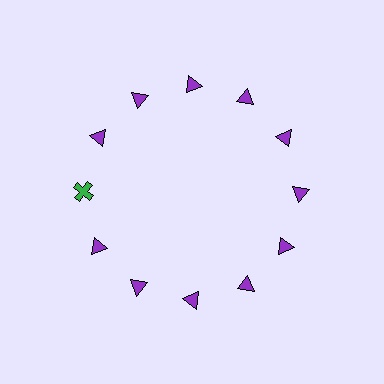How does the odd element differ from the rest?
It differs in both color (green instead of purple) and shape (cross instead of triangle).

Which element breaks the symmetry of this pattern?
The green cross at roughly the 9 o'clock position breaks the symmetry. All other shapes are purple triangles.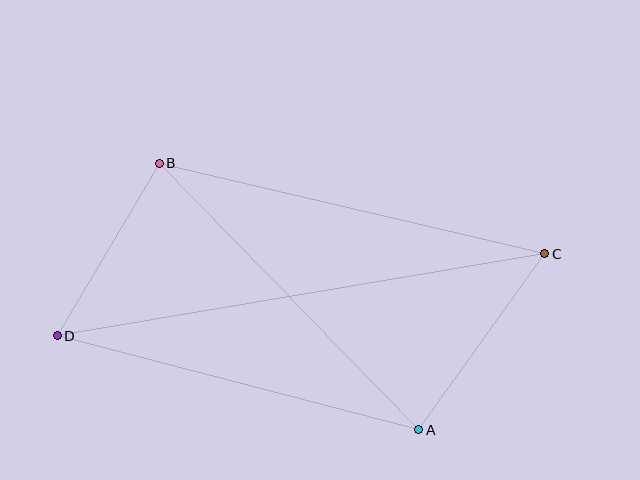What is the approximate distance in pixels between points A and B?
The distance between A and B is approximately 372 pixels.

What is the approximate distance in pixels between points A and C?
The distance between A and C is approximately 216 pixels.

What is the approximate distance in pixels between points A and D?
The distance between A and D is approximately 374 pixels.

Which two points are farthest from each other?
Points C and D are farthest from each other.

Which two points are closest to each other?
Points B and D are closest to each other.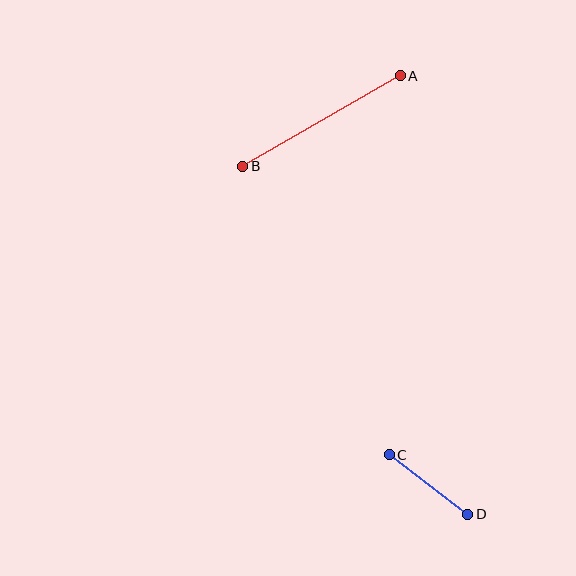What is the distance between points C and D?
The distance is approximately 98 pixels.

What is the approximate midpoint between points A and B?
The midpoint is at approximately (322, 121) pixels.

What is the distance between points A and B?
The distance is approximately 182 pixels.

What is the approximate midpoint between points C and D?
The midpoint is at approximately (428, 484) pixels.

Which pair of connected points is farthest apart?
Points A and B are farthest apart.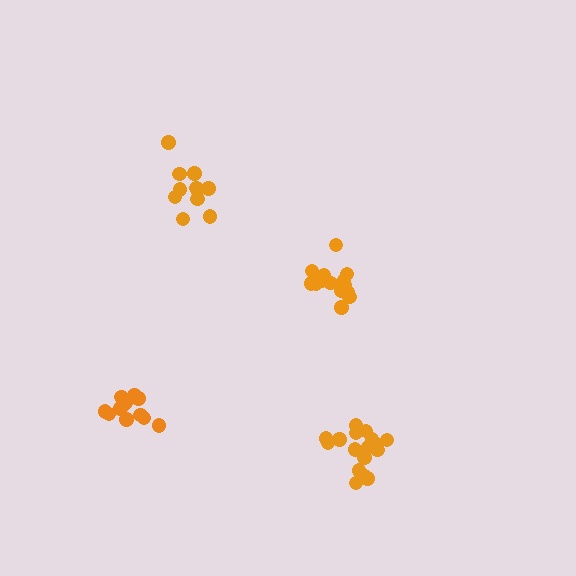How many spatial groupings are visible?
There are 4 spatial groupings.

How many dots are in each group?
Group 1: 11 dots, Group 2: 15 dots, Group 3: 12 dots, Group 4: 17 dots (55 total).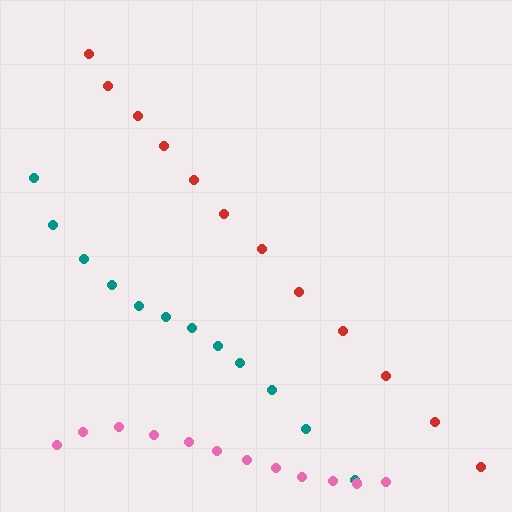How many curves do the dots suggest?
There are 3 distinct paths.